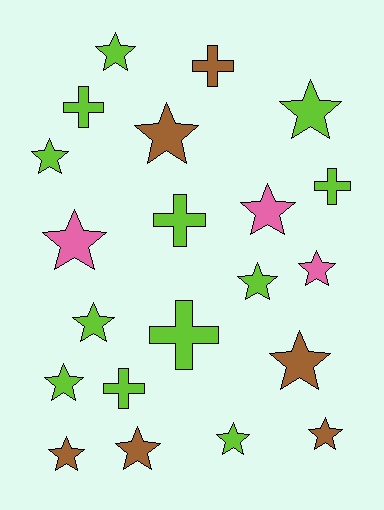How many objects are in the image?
There are 21 objects.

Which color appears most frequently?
Lime, with 12 objects.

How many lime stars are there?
There are 7 lime stars.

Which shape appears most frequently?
Star, with 15 objects.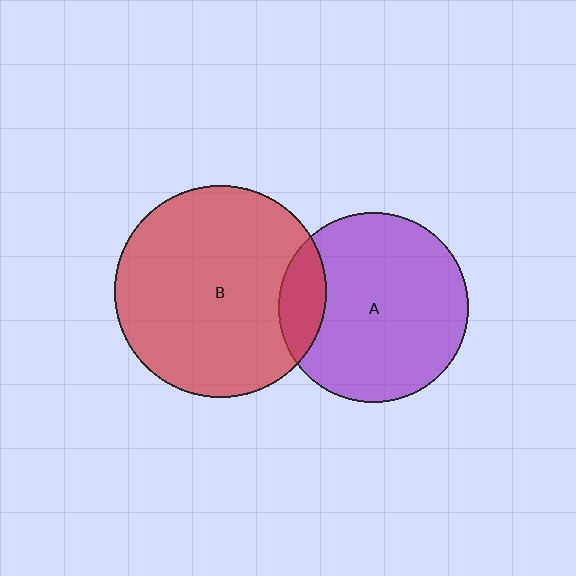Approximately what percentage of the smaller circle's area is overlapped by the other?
Approximately 15%.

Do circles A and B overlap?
Yes.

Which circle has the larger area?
Circle B (red).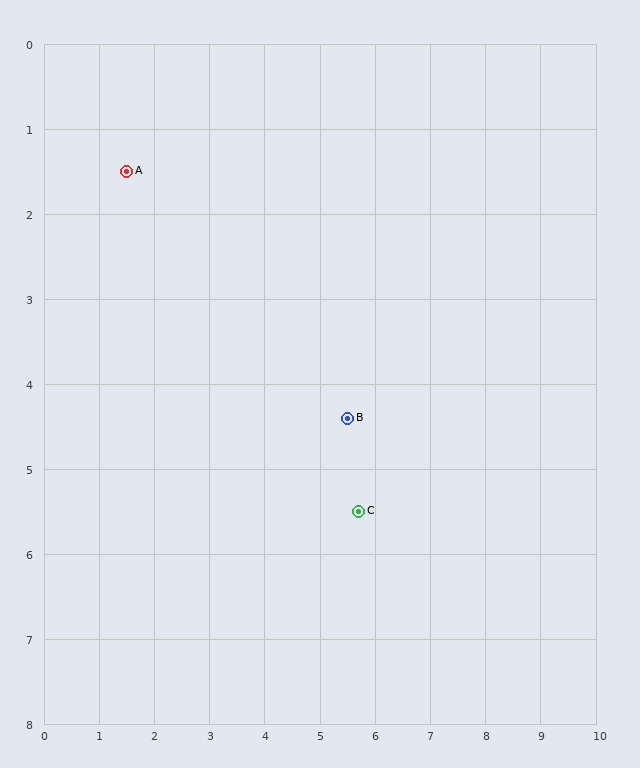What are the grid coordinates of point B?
Point B is at approximately (5.5, 4.4).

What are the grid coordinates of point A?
Point A is at approximately (1.5, 1.5).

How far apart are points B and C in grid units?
Points B and C are about 1.1 grid units apart.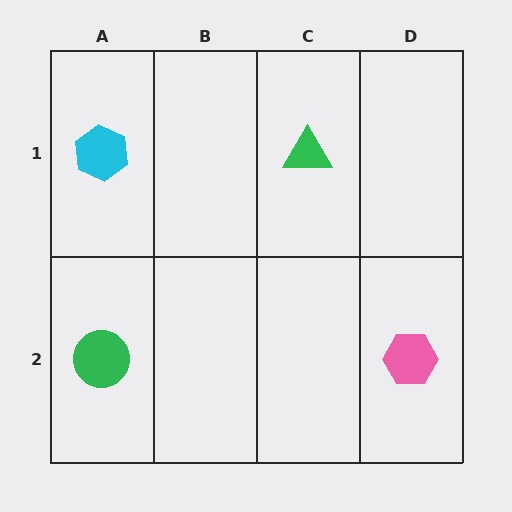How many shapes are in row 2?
2 shapes.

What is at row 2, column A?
A green circle.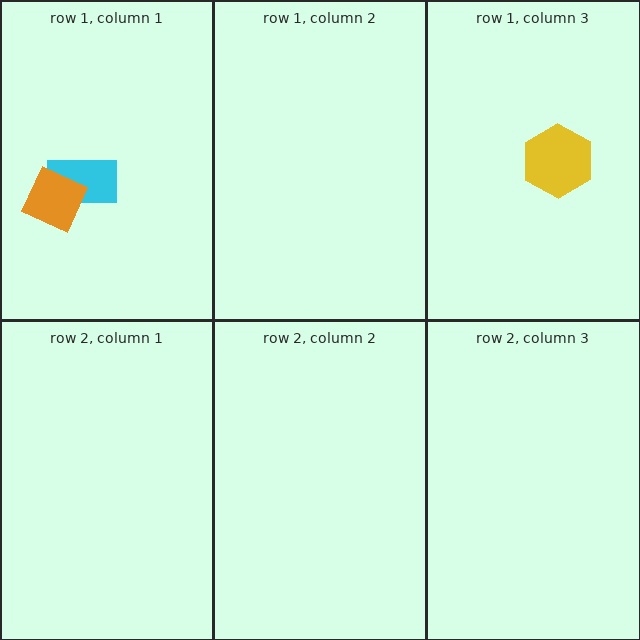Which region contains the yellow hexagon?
The row 1, column 3 region.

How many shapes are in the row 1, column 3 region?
1.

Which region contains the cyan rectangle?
The row 1, column 1 region.